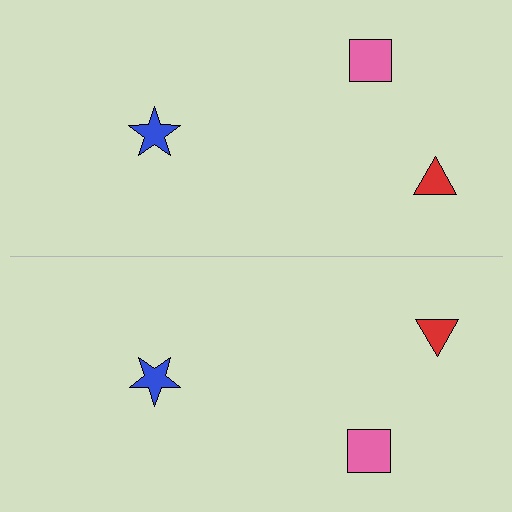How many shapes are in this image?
There are 6 shapes in this image.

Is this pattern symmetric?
Yes, this pattern has bilateral (reflection) symmetry.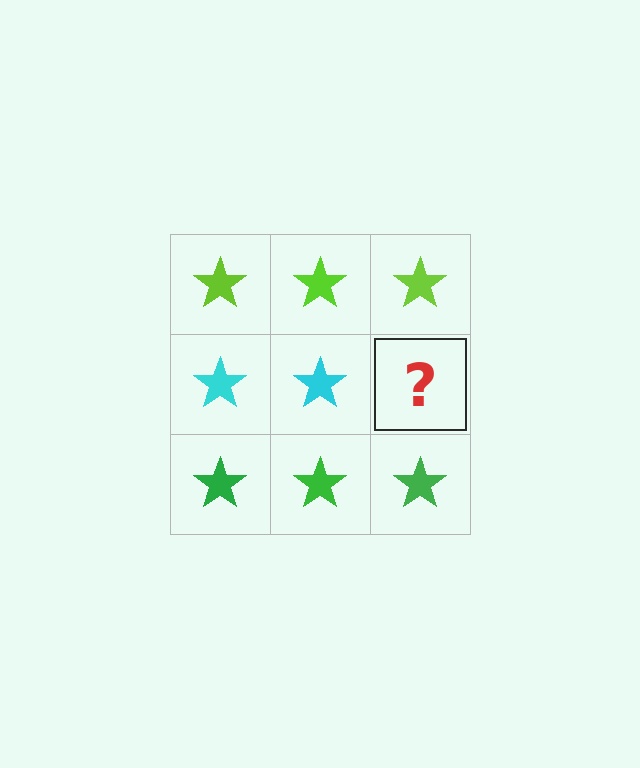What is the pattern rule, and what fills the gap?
The rule is that each row has a consistent color. The gap should be filled with a cyan star.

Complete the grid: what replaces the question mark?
The question mark should be replaced with a cyan star.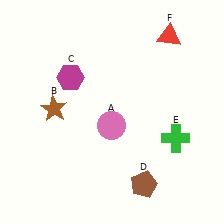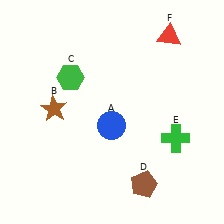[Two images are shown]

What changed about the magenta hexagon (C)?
In Image 1, C is magenta. In Image 2, it changed to green.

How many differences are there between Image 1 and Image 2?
There are 2 differences between the two images.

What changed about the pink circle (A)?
In Image 1, A is pink. In Image 2, it changed to blue.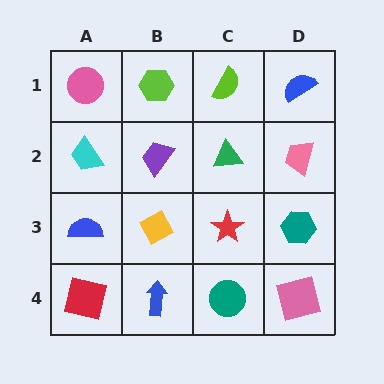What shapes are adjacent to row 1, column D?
A pink trapezoid (row 2, column D), a lime semicircle (row 1, column C).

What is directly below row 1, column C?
A green triangle.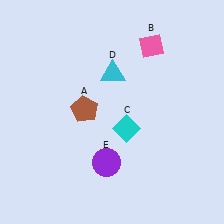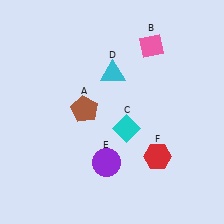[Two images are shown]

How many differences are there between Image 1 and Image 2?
There is 1 difference between the two images.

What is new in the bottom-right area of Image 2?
A red hexagon (F) was added in the bottom-right area of Image 2.